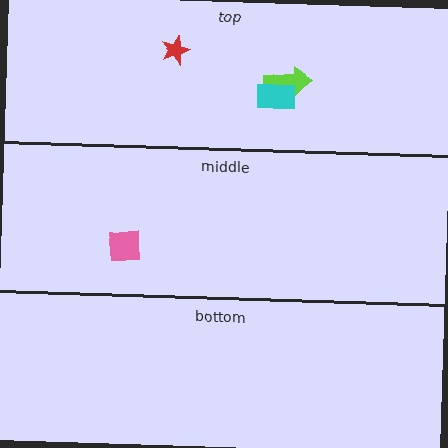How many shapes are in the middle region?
1.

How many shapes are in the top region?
3.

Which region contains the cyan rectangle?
The top region.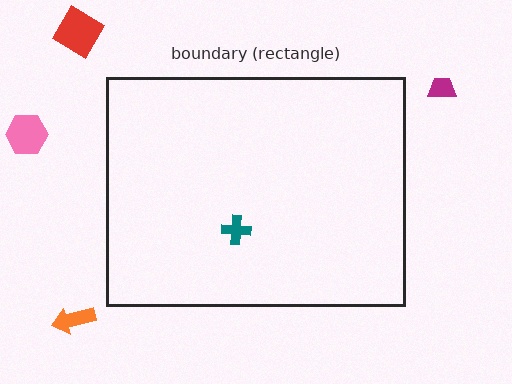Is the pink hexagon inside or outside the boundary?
Outside.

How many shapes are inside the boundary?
1 inside, 4 outside.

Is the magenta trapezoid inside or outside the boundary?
Outside.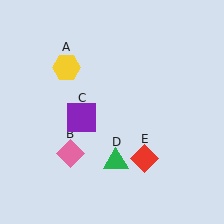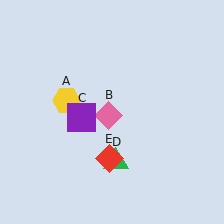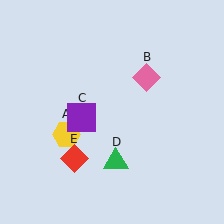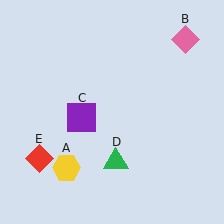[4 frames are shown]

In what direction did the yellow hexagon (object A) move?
The yellow hexagon (object A) moved down.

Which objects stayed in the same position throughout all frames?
Purple square (object C) and green triangle (object D) remained stationary.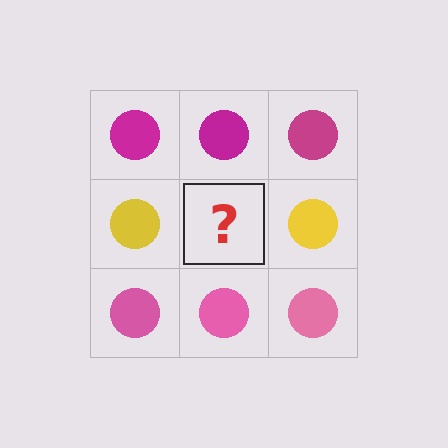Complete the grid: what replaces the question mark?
The question mark should be replaced with a yellow circle.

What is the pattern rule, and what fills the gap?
The rule is that each row has a consistent color. The gap should be filled with a yellow circle.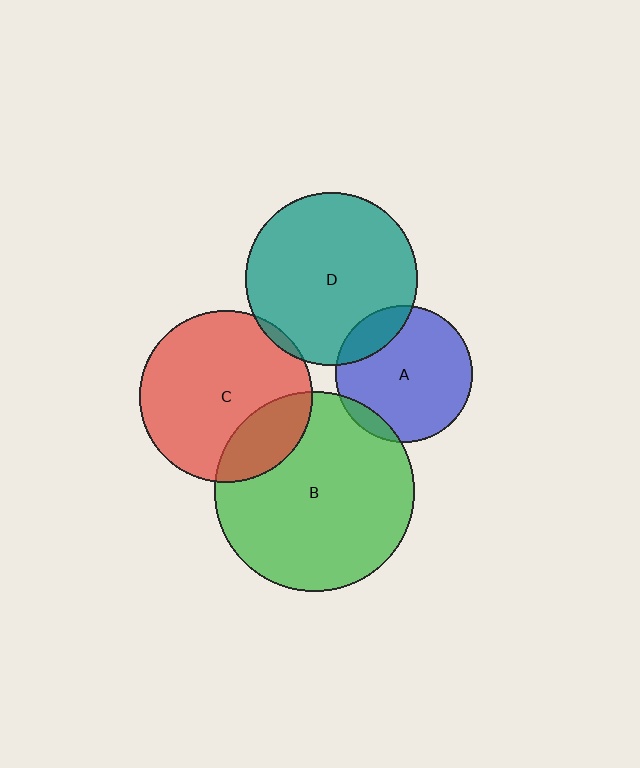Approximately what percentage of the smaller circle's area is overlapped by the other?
Approximately 5%.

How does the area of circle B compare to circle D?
Approximately 1.3 times.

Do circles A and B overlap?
Yes.